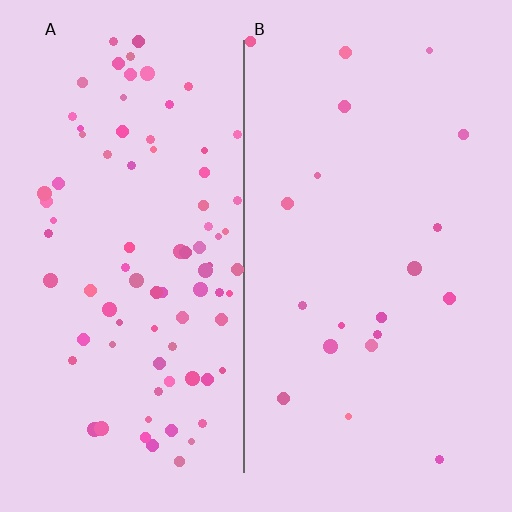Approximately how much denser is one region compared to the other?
Approximately 4.3× — region A over region B.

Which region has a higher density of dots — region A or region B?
A (the left).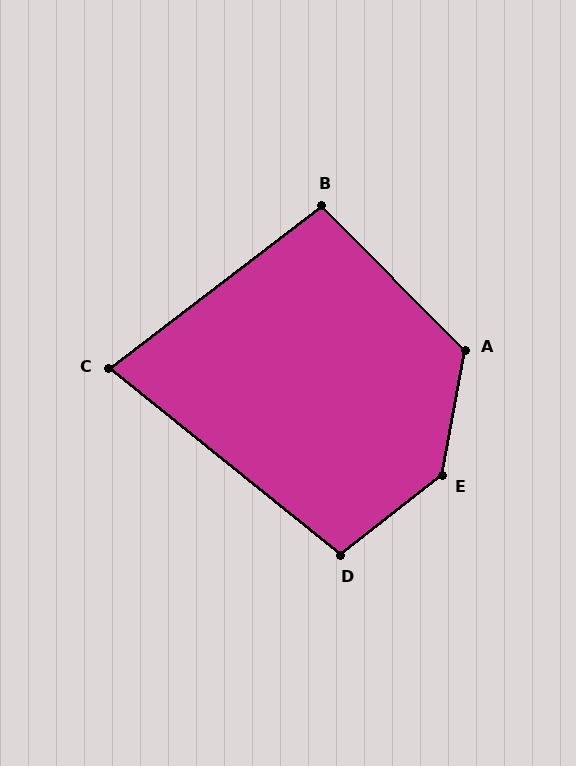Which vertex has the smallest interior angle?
C, at approximately 76 degrees.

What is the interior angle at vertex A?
Approximately 125 degrees (obtuse).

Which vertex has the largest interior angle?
E, at approximately 138 degrees.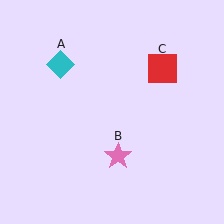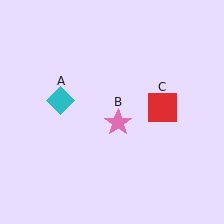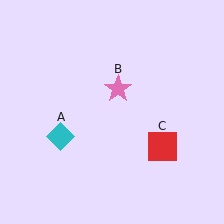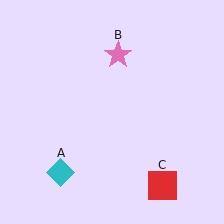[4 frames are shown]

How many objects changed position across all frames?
3 objects changed position: cyan diamond (object A), pink star (object B), red square (object C).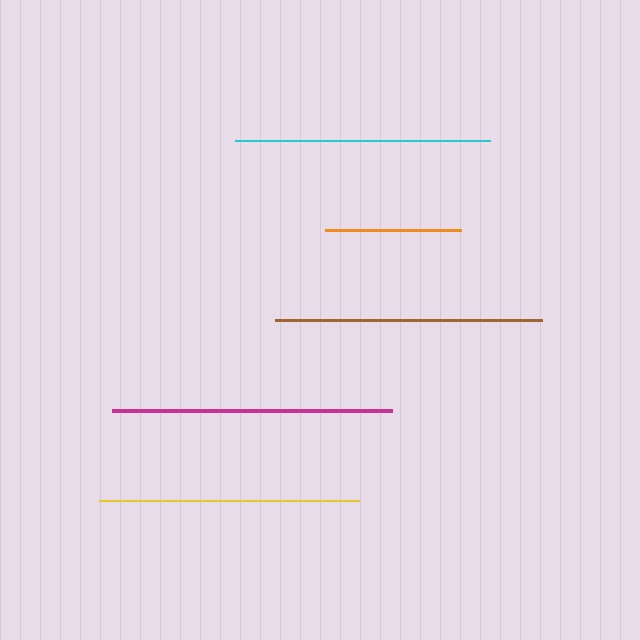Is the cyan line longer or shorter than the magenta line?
The magenta line is longer than the cyan line.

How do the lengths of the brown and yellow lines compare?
The brown and yellow lines are approximately the same length.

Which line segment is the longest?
The magenta line is the longest at approximately 280 pixels.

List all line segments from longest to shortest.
From longest to shortest: magenta, brown, yellow, cyan, orange.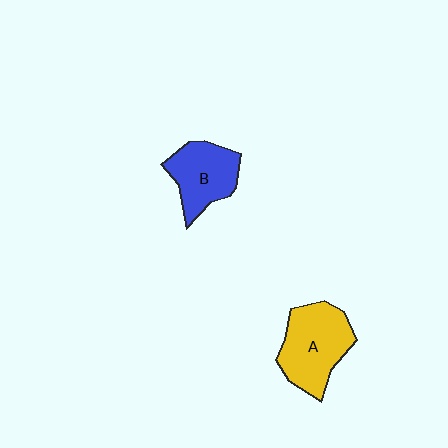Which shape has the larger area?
Shape A (yellow).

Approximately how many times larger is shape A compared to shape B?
Approximately 1.3 times.